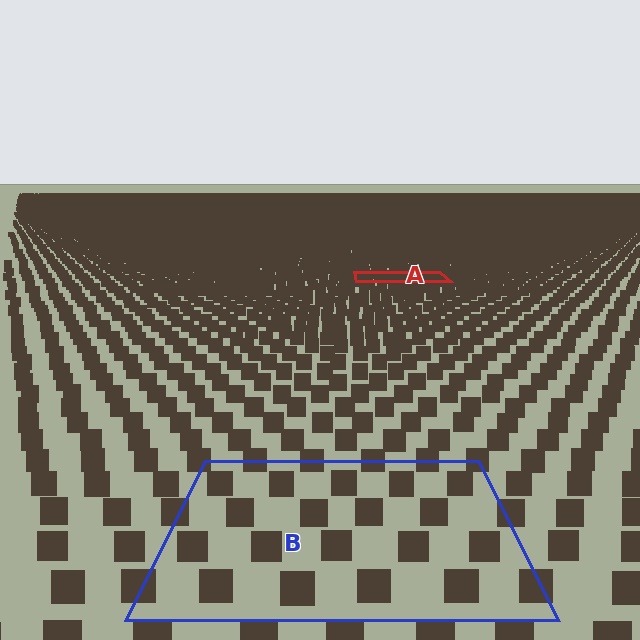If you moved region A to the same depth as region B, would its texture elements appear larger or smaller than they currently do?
They would appear larger. At a closer depth, the same texture elements are projected at a bigger on-screen size.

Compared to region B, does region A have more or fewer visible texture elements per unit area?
Region A has more texture elements per unit area — they are packed more densely because it is farther away.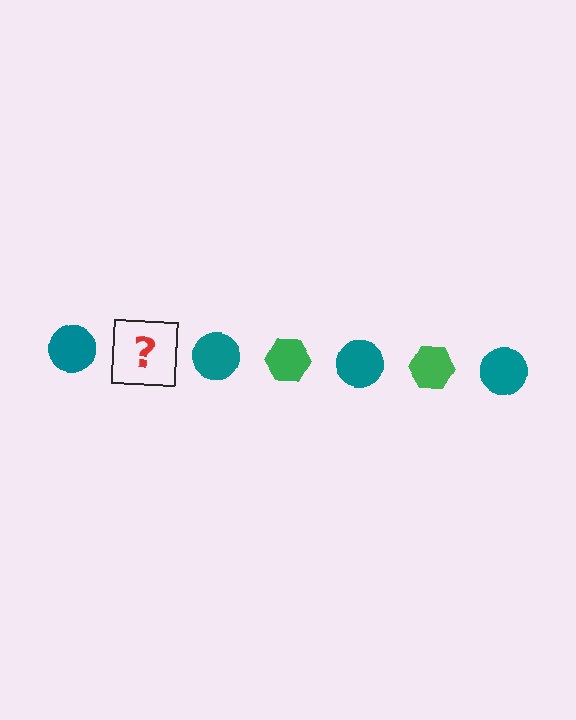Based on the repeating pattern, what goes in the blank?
The blank should be a green hexagon.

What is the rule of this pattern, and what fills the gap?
The rule is that the pattern alternates between teal circle and green hexagon. The gap should be filled with a green hexagon.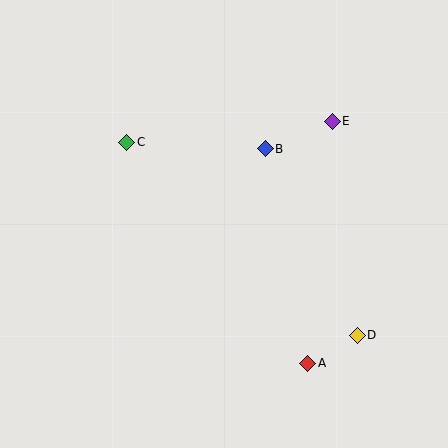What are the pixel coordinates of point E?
Point E is at (332, 121).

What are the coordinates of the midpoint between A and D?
The midpoint between A and D is at (333, 349).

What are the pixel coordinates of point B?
Point B is at (265, 149).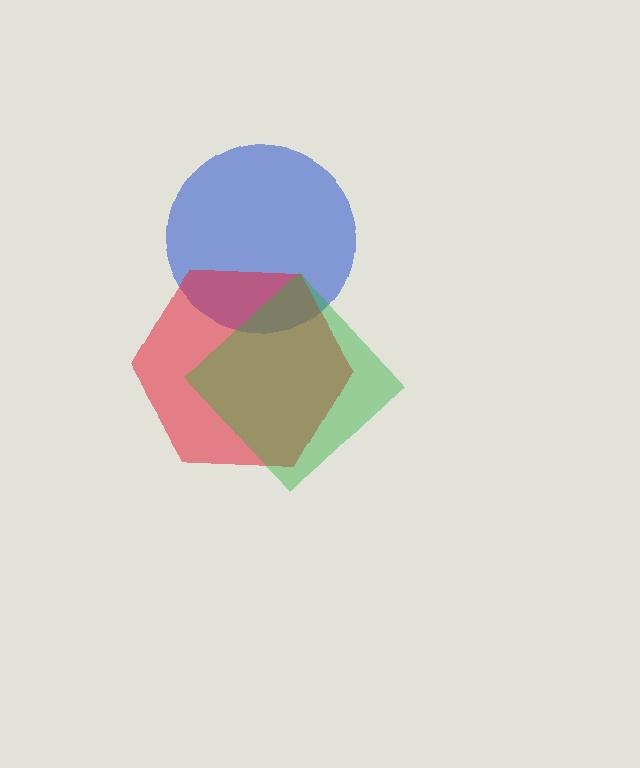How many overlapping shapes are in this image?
There are 3 overlapping shapes in the image.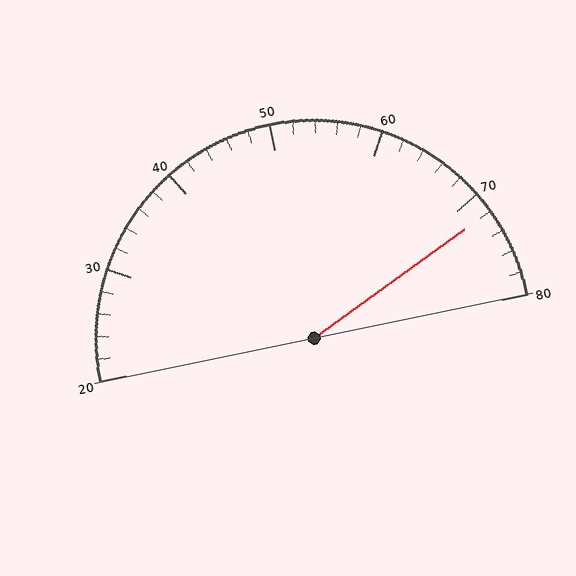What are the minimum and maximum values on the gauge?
The gauge ranges from 20 to 80.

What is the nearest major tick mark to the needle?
The nearest major tick mark is 70.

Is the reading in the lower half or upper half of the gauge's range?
The reading is in the upper half of the range (20 to 80).